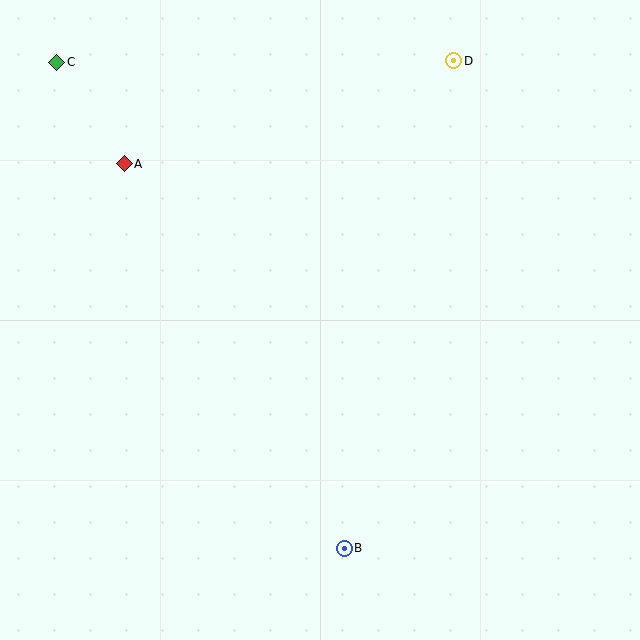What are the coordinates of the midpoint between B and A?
The midpoint between B and A is at (234, 356).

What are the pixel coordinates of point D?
Point D is at (454, 61).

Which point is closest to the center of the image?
Point B at (344, 548) is closest to the center.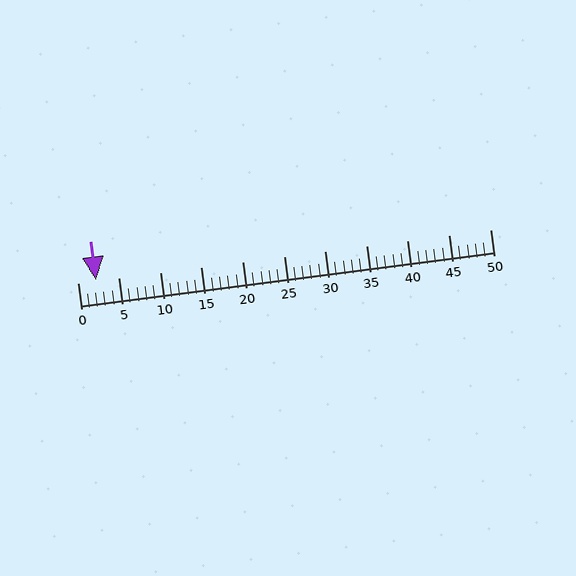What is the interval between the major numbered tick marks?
The major tick marks are spaced 5 units apart.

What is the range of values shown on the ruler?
The ruler shows values from 0 to 50.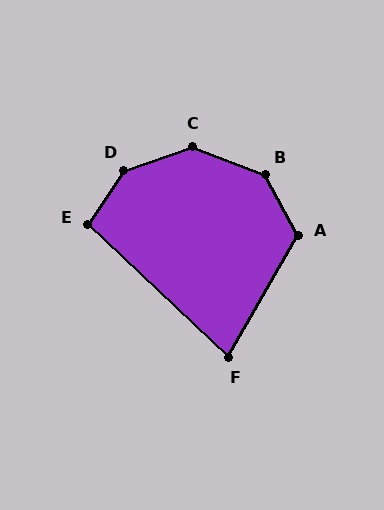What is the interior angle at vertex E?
Approximately 99 degrees (obtuse).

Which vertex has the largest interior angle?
D, at approximately 143 degrees.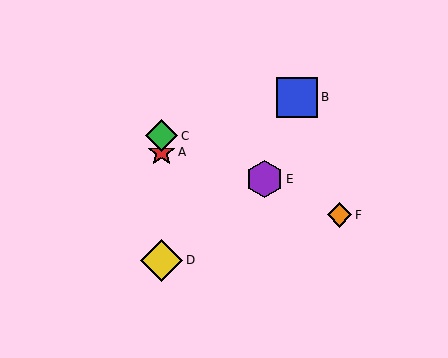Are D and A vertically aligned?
Yes, both are at x≈162.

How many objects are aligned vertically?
3 objects (A, C, D) are aligned vertically.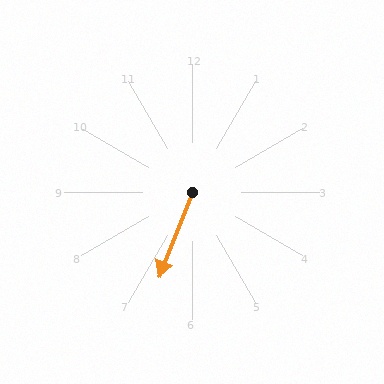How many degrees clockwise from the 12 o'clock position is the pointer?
Approximately 202 degrees.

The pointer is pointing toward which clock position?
Roughly 7 o'clock.